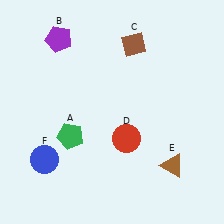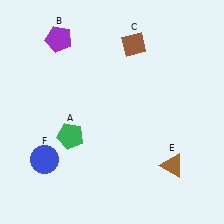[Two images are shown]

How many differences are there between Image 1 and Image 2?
There is 1 difference between the two images.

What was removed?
The red circle (D) was removed in Image 2.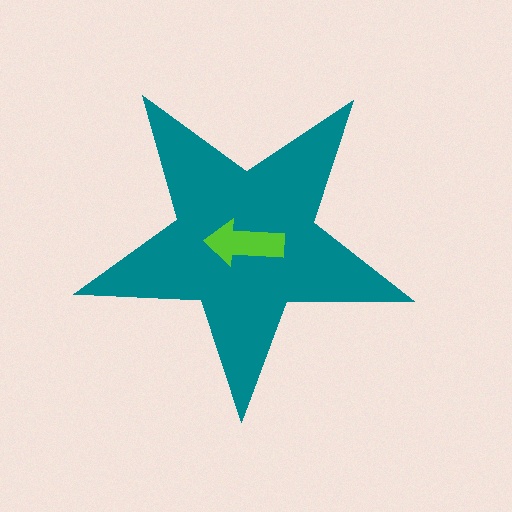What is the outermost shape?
The teal star.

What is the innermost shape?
The lime arrow.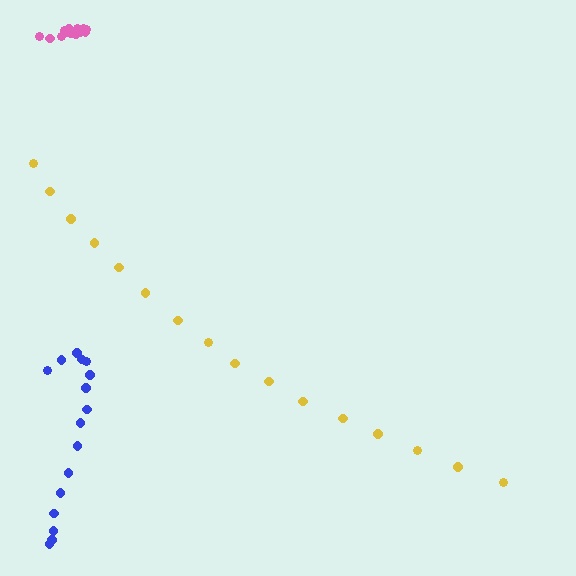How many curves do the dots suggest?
There are 3 distinct paths.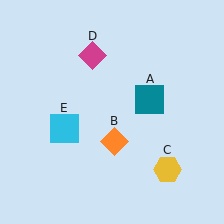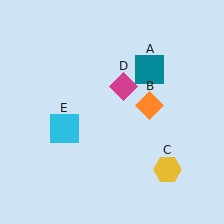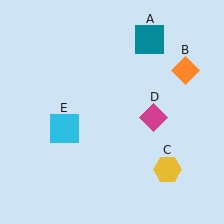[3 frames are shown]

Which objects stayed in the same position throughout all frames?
Yellow hexagon (object C) and cyan square (object E) remained stationary.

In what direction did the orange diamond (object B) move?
The orange diamond (object B) moved up and to the right.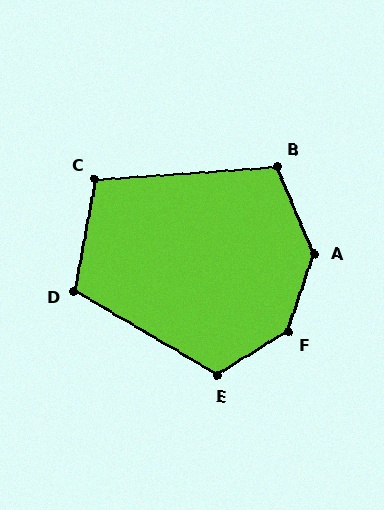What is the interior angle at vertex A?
Approximately 138 degrees (obtuse).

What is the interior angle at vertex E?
Approximately 118 degrees (obtuse).